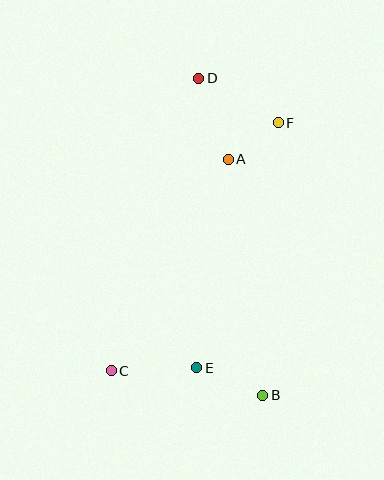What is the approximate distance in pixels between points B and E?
The distance between B and E is approximately 72 pixels.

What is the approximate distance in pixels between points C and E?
The distance between C and E is approximately 85 pixels.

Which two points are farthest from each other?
Points B and D are farthest from each other.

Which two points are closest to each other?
Points A and F are closest to each other.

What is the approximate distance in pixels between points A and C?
The distance between A and C is approximately 242 pixels.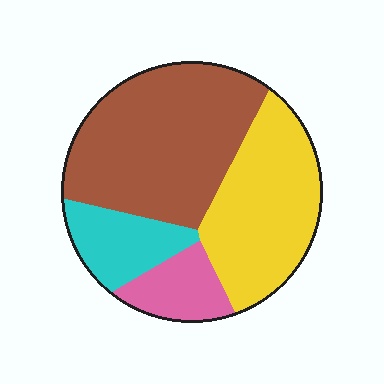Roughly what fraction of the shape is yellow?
Yellow covers 32% of the shape.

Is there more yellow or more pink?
Yellow.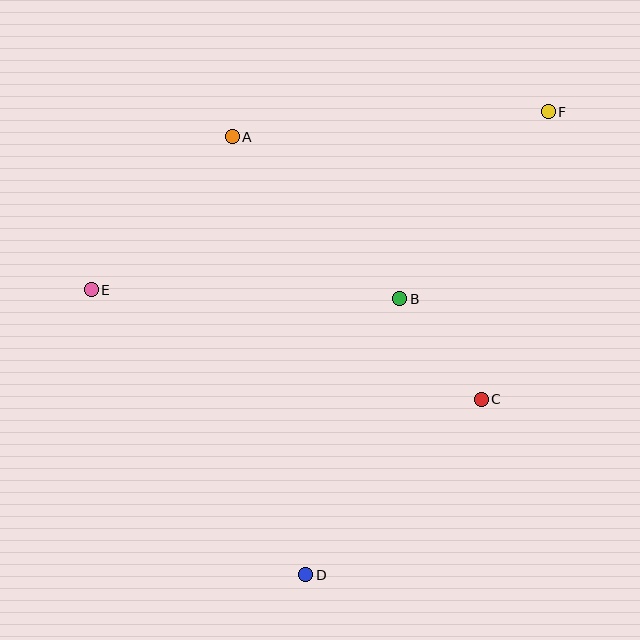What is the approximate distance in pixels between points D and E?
The distance between D and E is approximately 357 pixels.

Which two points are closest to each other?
Points B and C are closest to each other.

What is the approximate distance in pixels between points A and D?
The distance between A and D is approximately 444 pixels.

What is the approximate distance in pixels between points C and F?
The distance between C and F is approximately 295 pixels.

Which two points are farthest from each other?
Points D and F are farthest from each other.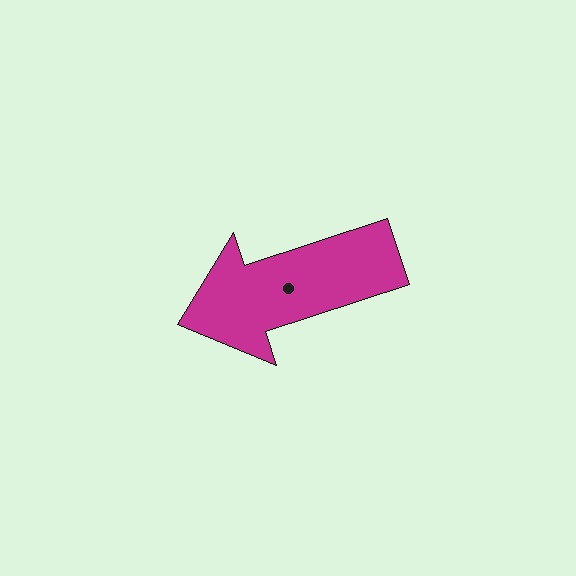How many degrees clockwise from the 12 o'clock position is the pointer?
Approximately 252 degrees.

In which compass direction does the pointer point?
West.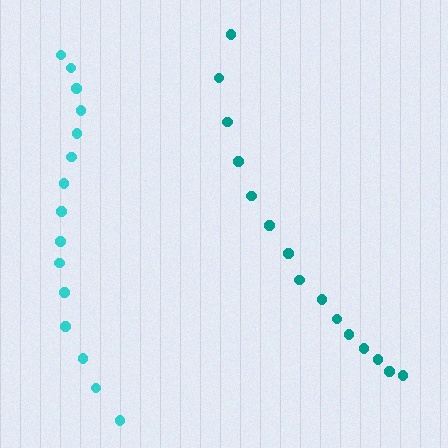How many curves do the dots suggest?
There are 2 distinct paths.